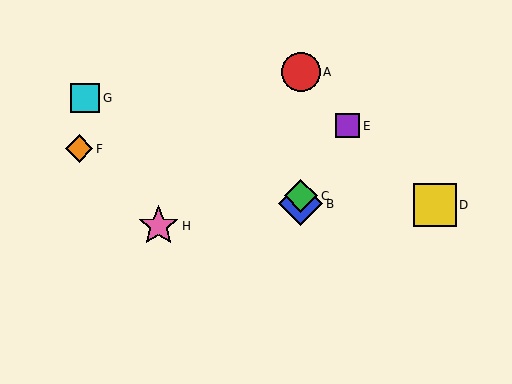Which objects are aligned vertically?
Objects A, B, C are aligned vertically.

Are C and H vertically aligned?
No, C is at x≈301 and H is at x≈158.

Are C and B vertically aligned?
Yes, both are at x≈301.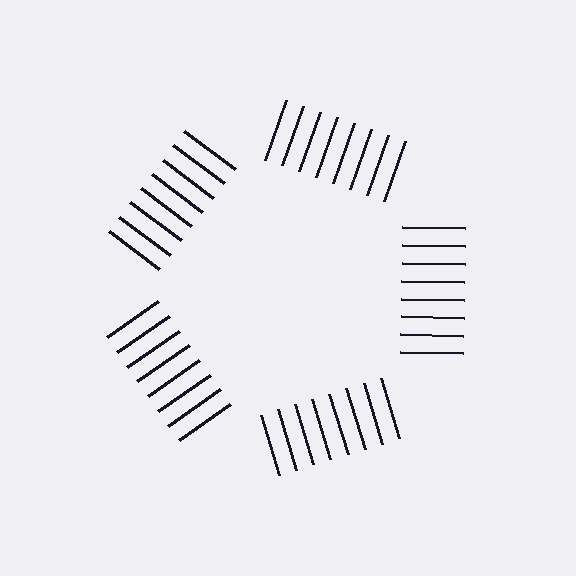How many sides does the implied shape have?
5 sides — the line-ends trace a pentagon.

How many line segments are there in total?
40 — 8 along each of the 5 edges.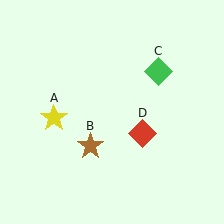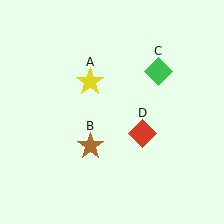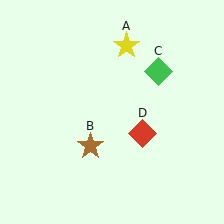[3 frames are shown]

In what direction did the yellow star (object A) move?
The yellow star (object A) moved up and to the right.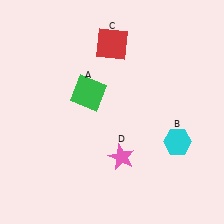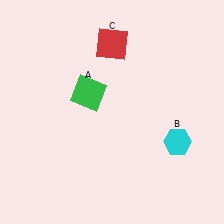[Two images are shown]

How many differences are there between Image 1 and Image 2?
There is 1 difference between the two images.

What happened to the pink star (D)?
The pink star (D) was removed in Image 2. It was in the bottom-right area of Image 1.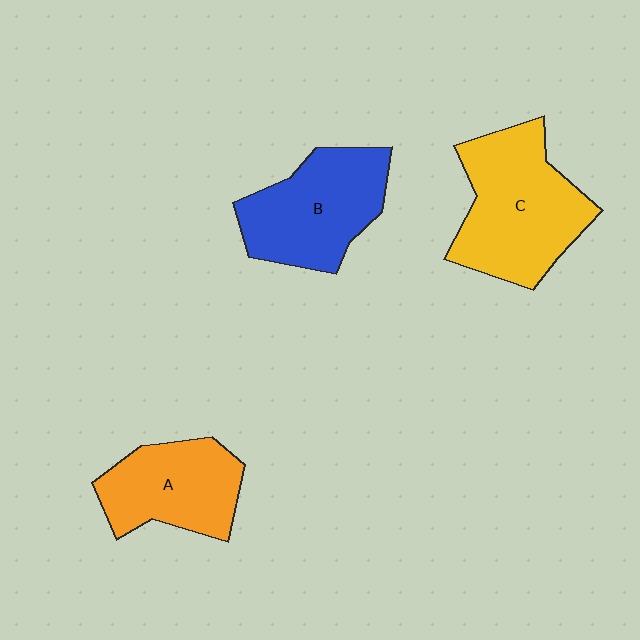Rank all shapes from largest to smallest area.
From largest to smallest: C (yellow), B (blue), A (orange).